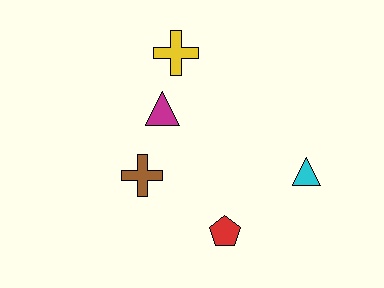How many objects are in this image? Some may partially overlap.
There are 5 objects.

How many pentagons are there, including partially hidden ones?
There is 1 pentagon.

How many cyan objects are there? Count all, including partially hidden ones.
There is 1 cyan object.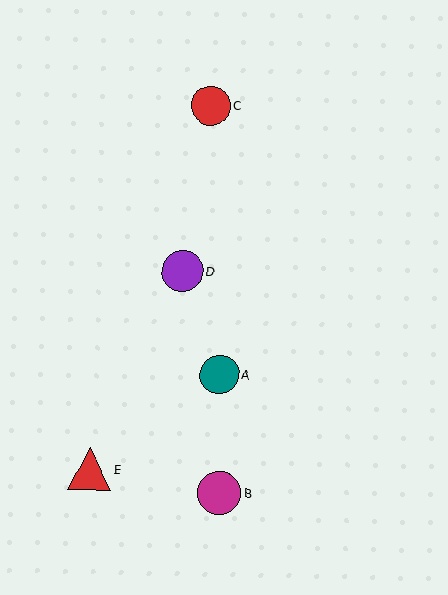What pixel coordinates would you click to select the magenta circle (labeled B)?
Click at (219, 493) to select the magenta circle B.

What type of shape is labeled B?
Shape B is a magenta circle.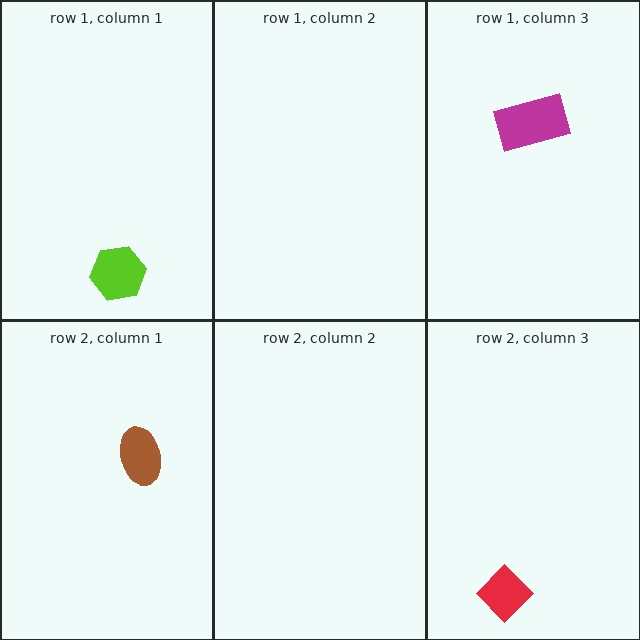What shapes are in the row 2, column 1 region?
The brown ellipse.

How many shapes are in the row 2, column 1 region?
1.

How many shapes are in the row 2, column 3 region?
1.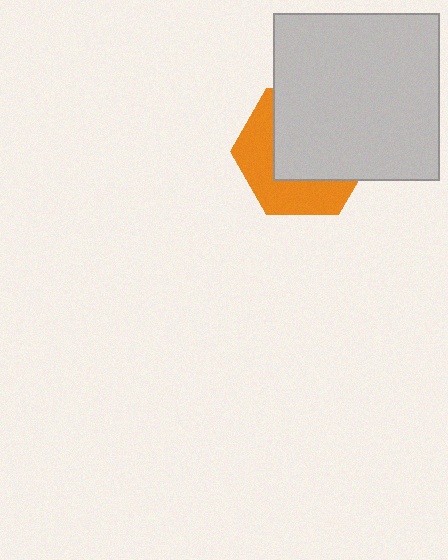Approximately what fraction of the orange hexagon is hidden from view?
Roughly 59% of the orange hexagon is hidden behind the light gray square.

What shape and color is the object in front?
The object in front is a light gray square.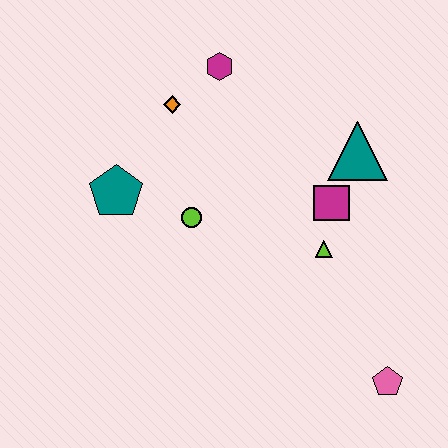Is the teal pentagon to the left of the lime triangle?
Yes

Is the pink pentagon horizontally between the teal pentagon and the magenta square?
No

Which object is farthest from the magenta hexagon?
The pink pentagon is farthest from the magenta hexagon.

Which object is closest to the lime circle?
The teal pentagon is closest to the lime circle.